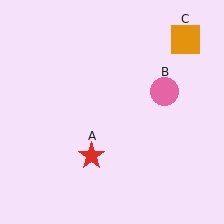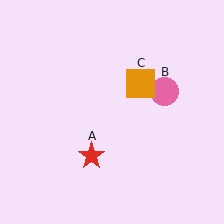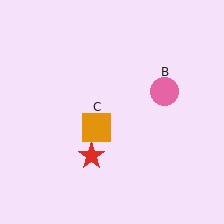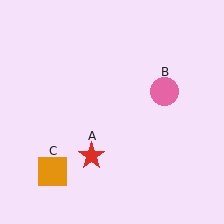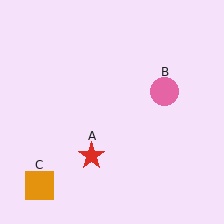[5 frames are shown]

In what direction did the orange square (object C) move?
The orange square (object C) moved down and to the left.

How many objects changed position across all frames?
1 object changed position: orange square (object C).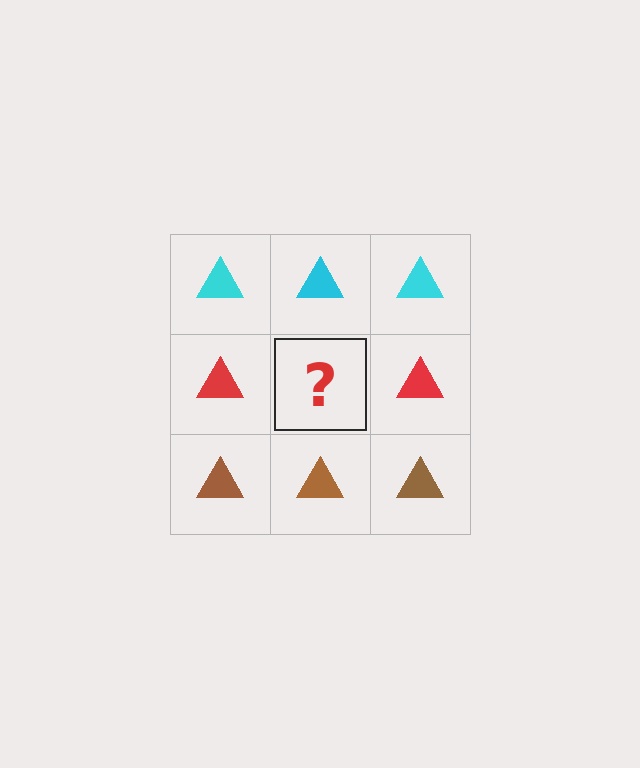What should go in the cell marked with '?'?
The missing cell should contain a red triangle.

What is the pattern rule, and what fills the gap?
The rule is that each row has a consistent color. The gap should be filled with a red triangle.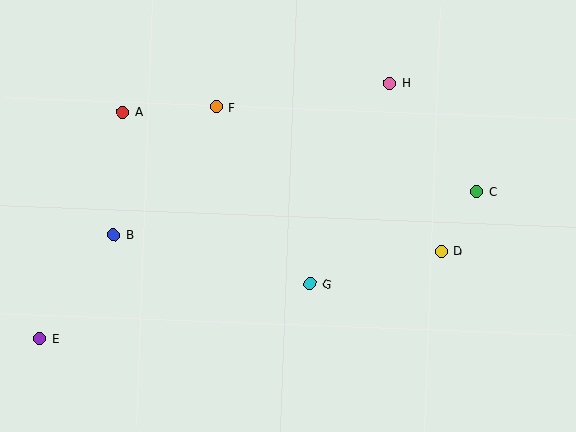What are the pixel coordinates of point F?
Point F is at (216, 107).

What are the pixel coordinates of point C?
Point C is at (477, 191).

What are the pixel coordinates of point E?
Point E is at (40, 339).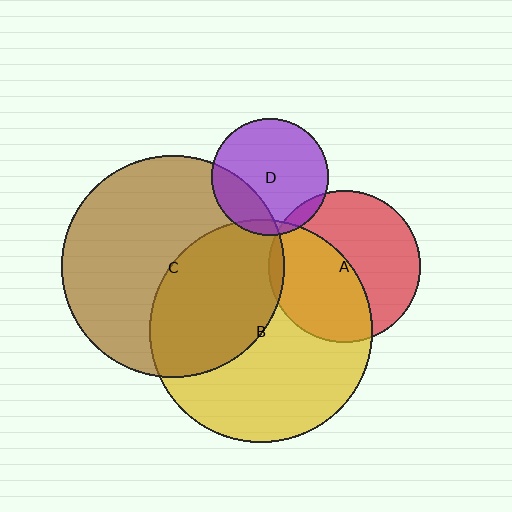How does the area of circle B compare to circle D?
Approximately 3.6 times.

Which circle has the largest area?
Circle B (yellow).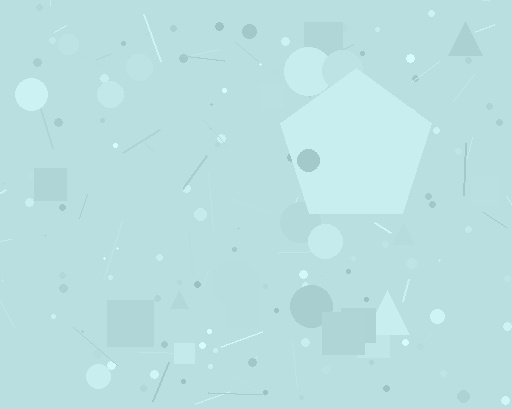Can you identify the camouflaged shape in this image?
The camouflaged shape is a pentagon.